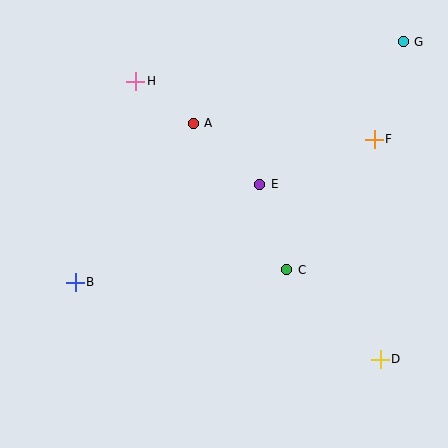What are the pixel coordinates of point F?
Point F is at (374, 139).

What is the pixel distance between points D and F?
The distance between D and F is 220 pixels.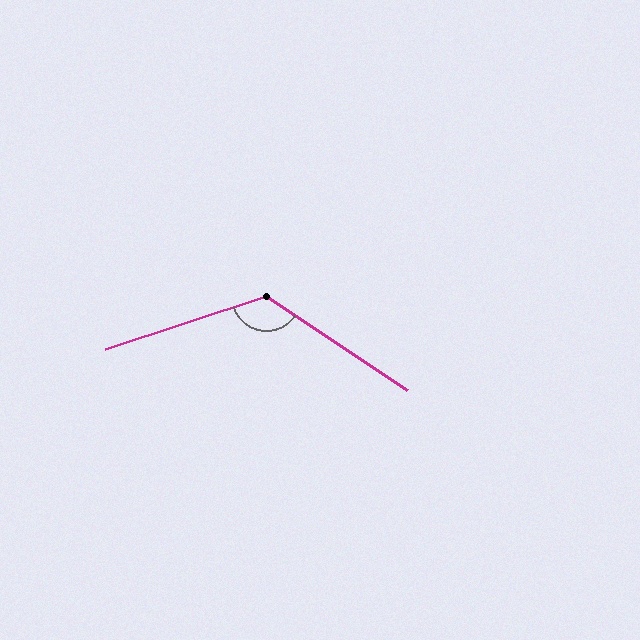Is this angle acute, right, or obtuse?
It is obtuse.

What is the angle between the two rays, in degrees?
Approximately 128 degrees.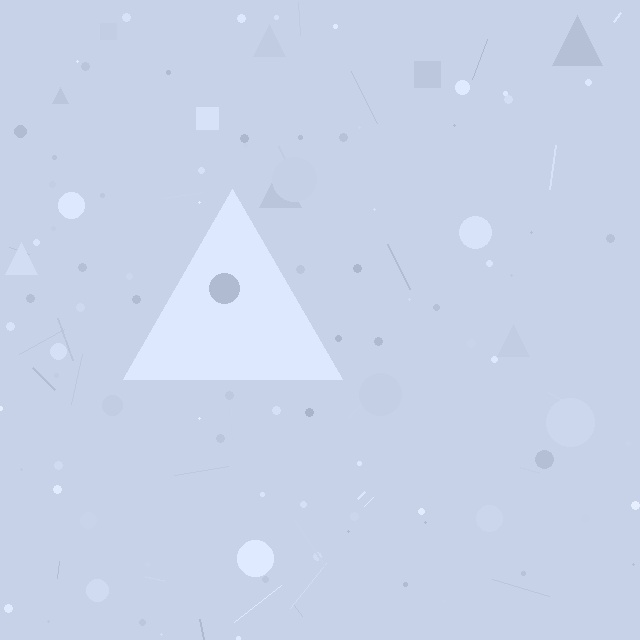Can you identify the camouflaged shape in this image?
The camouflaged shape is a triangle.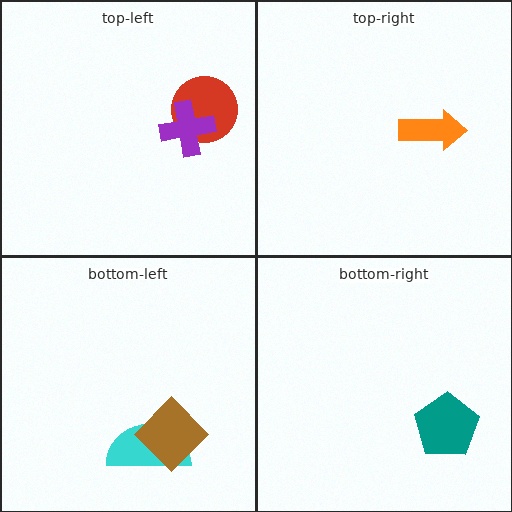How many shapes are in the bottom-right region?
1.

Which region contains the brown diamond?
The bottom-left region.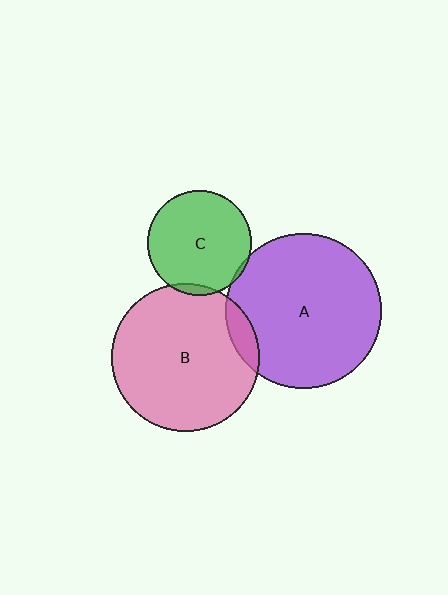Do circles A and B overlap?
Yes.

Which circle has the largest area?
Circle A (purple).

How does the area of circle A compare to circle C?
Approximately 2.2 times.